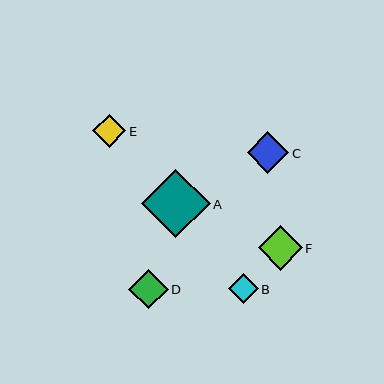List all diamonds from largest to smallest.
From largest to smallest: A, F, C, D, E, B.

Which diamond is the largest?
Diamond A is the largest with a size of approximately 68 pixels.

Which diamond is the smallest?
Diamond B is the smallest with a size of approximately 30 pixels.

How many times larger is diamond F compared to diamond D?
Diamond F is approximately 1.1 times the size of diamond D.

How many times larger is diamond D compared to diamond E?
Diamond D is approximately 1.2 times the size of diamond E.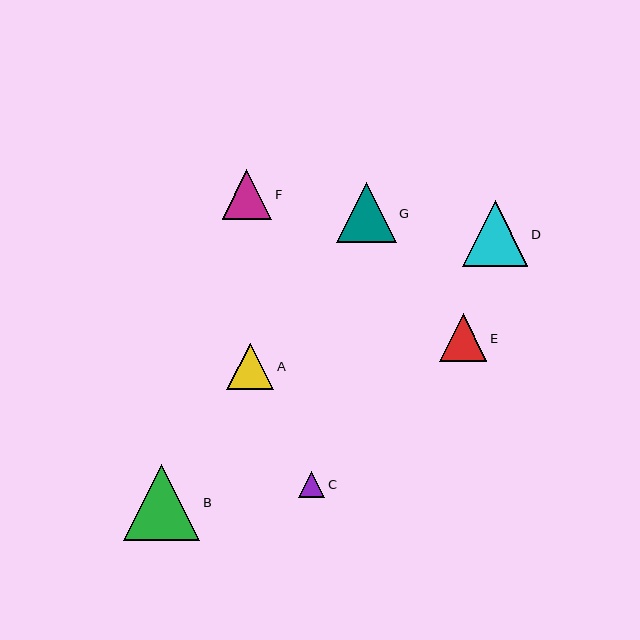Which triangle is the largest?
Triangle B is the largest with a size of approximately 76 pixels.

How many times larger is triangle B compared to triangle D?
Triangle B is approximately 1.2 times the size of triangle D.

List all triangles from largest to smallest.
From largest to smallest: B, D, G, F, E, A, C.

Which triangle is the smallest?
Triangle C is the smallest with a size of approximately 26 pixels.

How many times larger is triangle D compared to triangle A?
Triangle D is approximately 1.4 times the size of triangle A.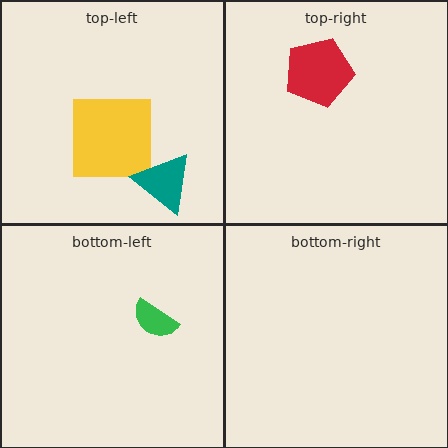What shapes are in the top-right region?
The red pentagon.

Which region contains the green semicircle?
The bottom-left region.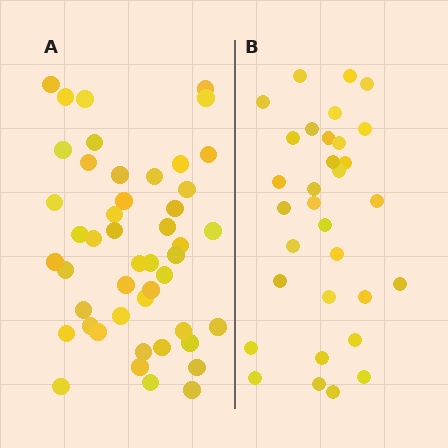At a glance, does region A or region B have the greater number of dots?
Region A (the left region) has more dots.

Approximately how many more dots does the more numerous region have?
Region A has approximately 15 more dots than region B.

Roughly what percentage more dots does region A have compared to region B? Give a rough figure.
About 45% more.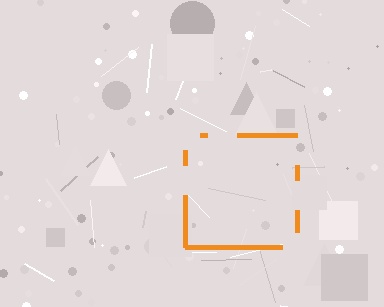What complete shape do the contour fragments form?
The contour fragments form a square.